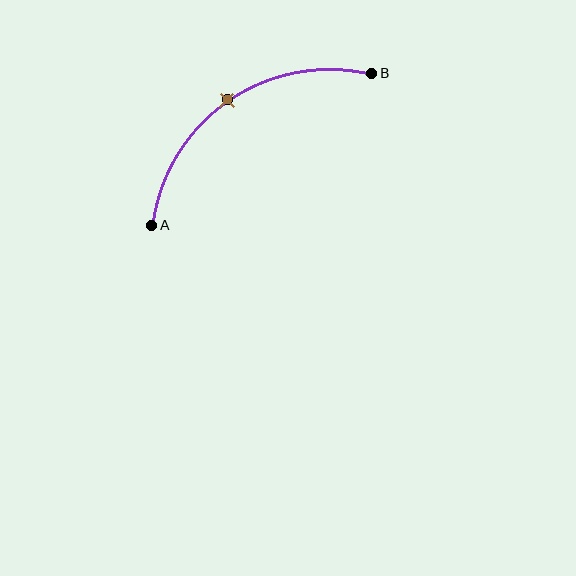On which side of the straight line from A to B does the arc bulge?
The arc bulges above and to the left of the straight line connecting A and B.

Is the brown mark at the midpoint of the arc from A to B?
Yes. The brown mark lies on the arc at equal arc-length from both A and B — it is the arc midpoint.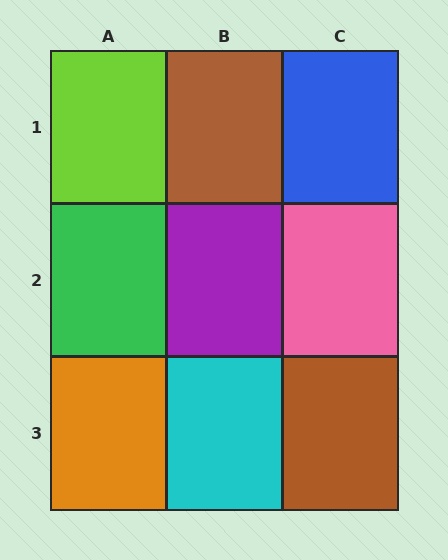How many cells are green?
1 cell is green.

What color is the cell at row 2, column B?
Purple.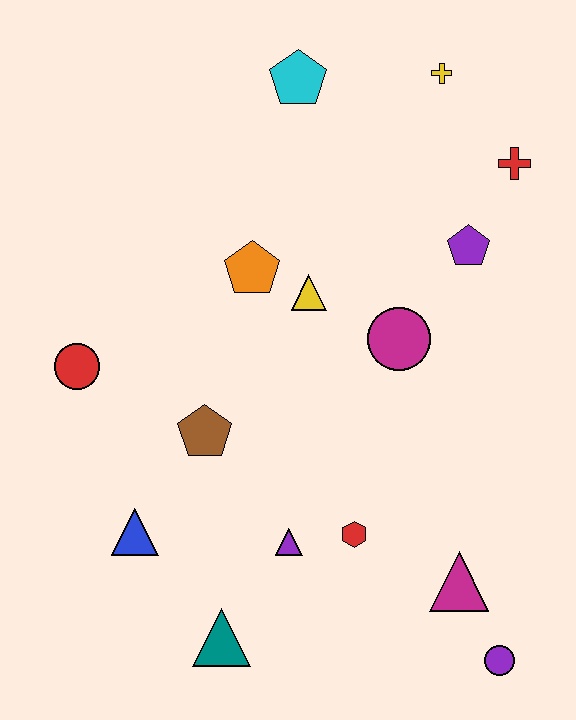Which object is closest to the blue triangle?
The brown pentagon is closest to the blue triangle.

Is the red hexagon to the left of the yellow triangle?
No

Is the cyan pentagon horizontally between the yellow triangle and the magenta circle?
No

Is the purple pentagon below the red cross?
Yes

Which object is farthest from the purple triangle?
The yellow cross is farthest from the purple triangle.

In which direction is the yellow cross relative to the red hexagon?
The yellow cross is above the red hexagon.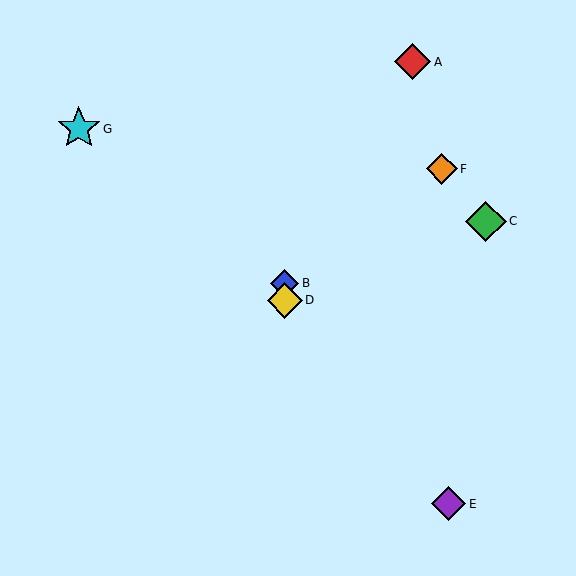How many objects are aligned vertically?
2 objects (B, D) are aligned vertically.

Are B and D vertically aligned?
Yes, both are at x≈285.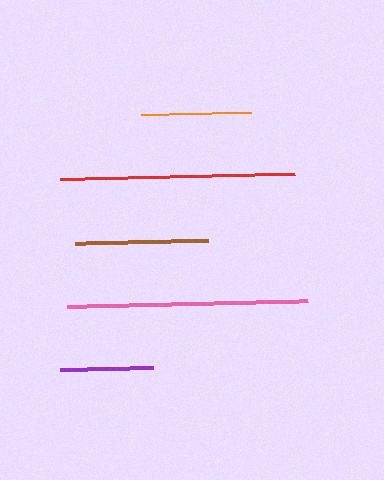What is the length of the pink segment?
The pink segment is approximately 241 pixels long.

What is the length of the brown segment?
The brown segment is approximately 132 pixels long.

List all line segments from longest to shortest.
From longest to shortest: pink, red, brown, orange, purple.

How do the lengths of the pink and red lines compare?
The pink and red lines are approximately the same length.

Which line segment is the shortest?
The purple line is the shortest at approximately 92 pixels.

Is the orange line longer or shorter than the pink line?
The pink line is longer than the orange line.